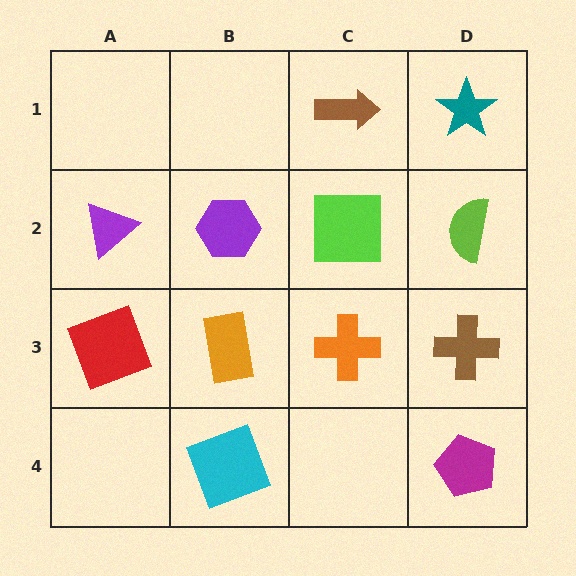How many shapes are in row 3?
4 shapes.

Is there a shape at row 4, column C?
No, that cell is empty.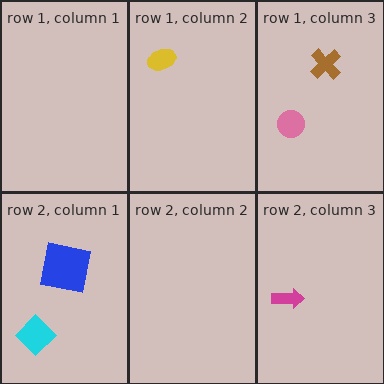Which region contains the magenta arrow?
The row 2, column 3 region.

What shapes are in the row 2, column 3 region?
The magenta arrow.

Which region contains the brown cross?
The row 1, column 3 region.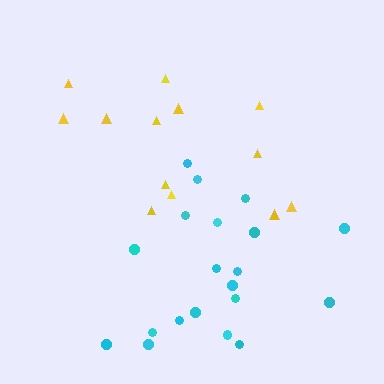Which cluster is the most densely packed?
Cyan.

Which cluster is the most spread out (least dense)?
Yellow.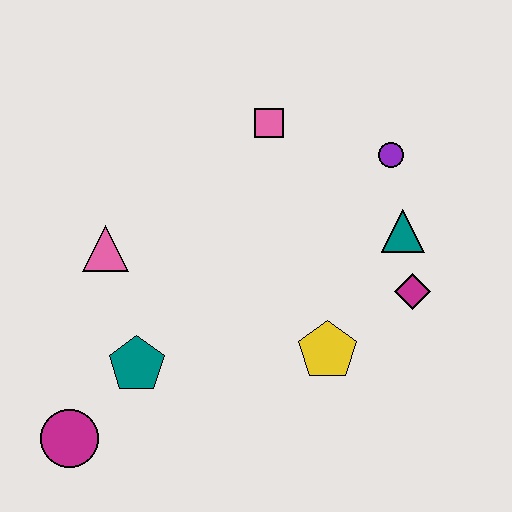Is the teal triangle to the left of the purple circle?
No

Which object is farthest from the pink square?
The magenta circle is farthest from the pink square.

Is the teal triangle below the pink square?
Yes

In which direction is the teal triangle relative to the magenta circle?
The teal triangle is to the right of the magenta circle.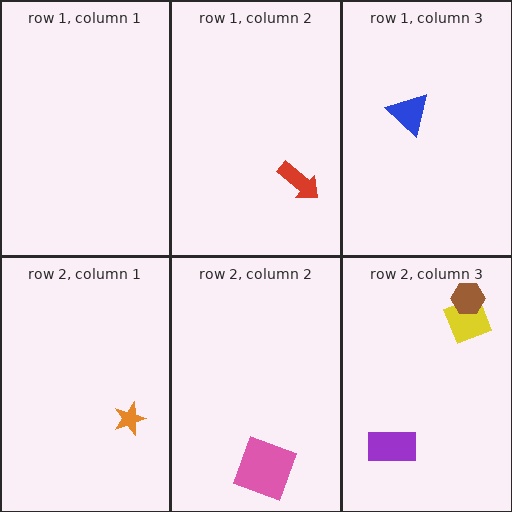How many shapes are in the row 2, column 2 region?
1.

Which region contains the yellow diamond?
The row 2, column 3 region.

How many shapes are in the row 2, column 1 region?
1.